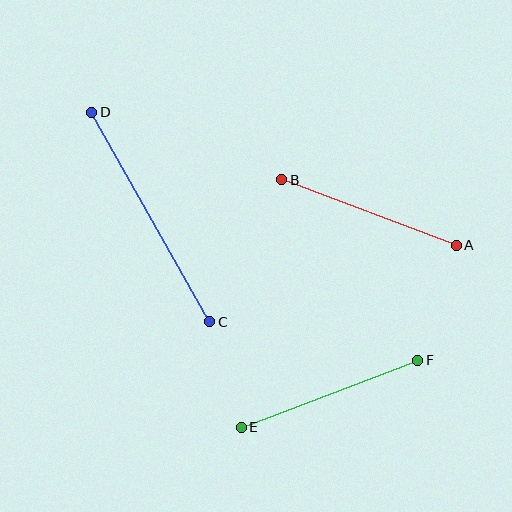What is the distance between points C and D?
The distance is approximately 240 pixels.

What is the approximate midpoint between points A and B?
The midpoint is at approximately (369, 213) pixels.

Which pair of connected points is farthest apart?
Points C and D are farthest apart.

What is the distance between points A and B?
The distance is approximately 187 pixels.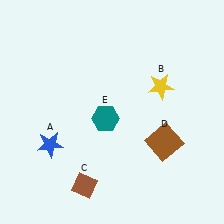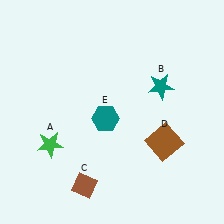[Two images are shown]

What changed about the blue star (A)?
In Image 1, A is blue. In Image 2, it changed to green.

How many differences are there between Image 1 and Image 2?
There are 2 differences between the two images.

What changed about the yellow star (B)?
In Image 1, B is yellow. In Image 2, it changed to teal.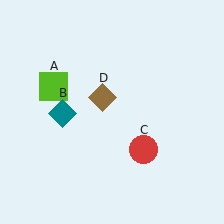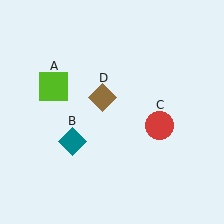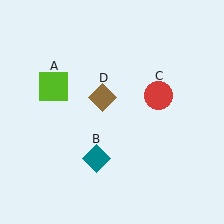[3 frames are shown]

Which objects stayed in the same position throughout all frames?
Lime square (object A) and brown diamond (object D) remained stationary.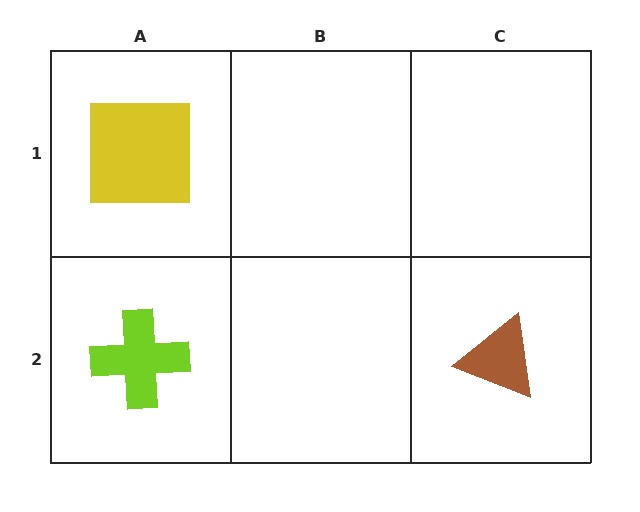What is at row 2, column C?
A brown triangle.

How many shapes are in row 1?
1 shape.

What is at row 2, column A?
A lime cross.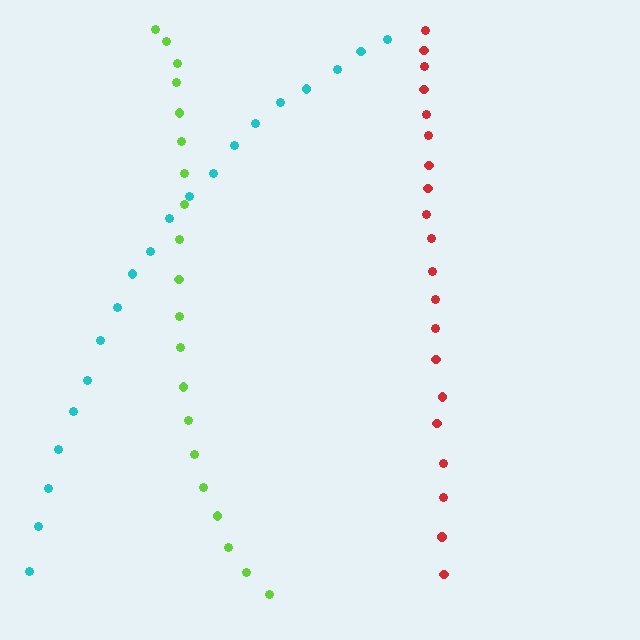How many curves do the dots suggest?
There are 3 distinct paths.